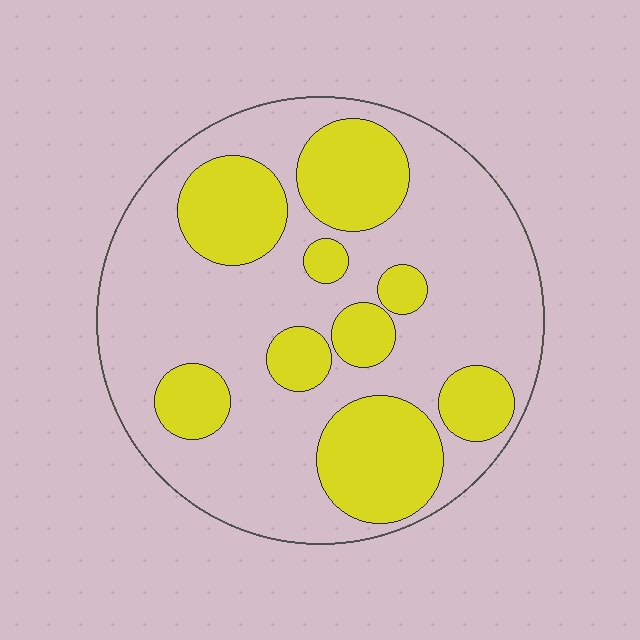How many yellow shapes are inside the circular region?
9.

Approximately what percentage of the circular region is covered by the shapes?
Approximately 35%.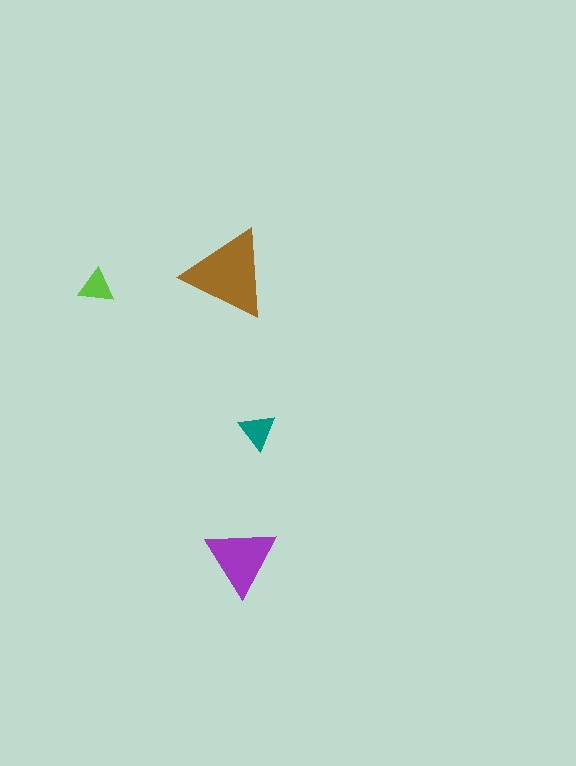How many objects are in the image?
There are 4 objects in the image.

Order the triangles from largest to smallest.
the brown one, the purple one, the teal one, the lime one.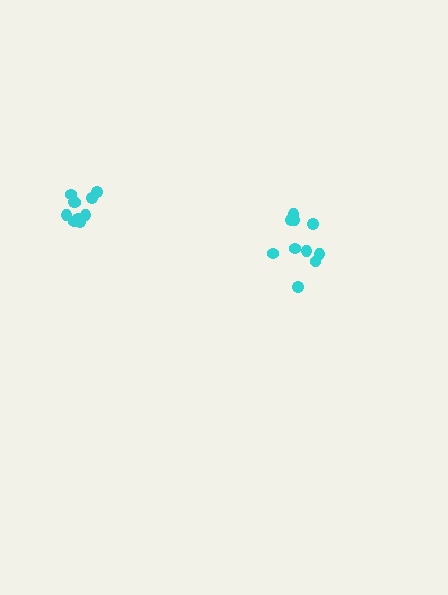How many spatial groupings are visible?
There are 2 spatial groupings.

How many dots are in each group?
Group 1: 10 dots, Group 2: 10 dots (20 total).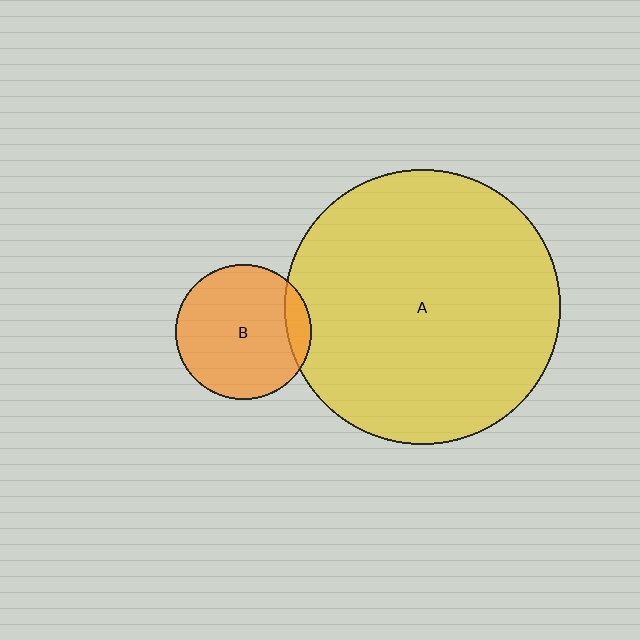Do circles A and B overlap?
Yes.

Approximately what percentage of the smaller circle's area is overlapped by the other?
Approximately 10%.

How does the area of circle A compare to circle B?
Approximately 4.1 times.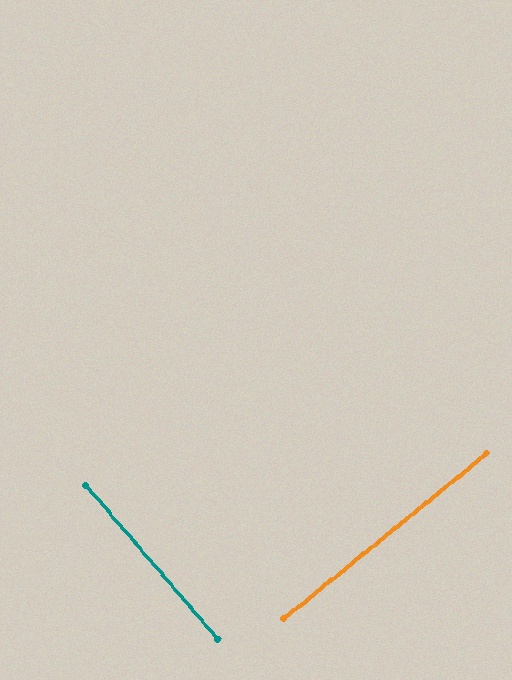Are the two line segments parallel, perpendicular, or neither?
Perpendicular — they meet at approximately 88°.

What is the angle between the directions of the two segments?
Approximately 88 degrees.